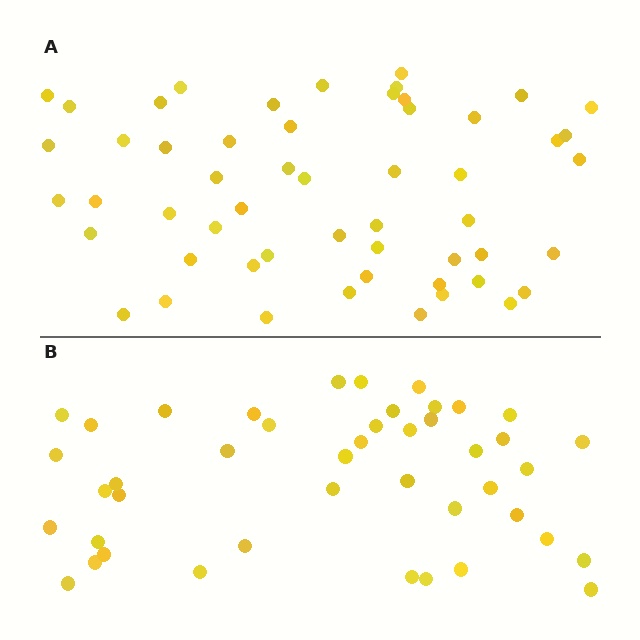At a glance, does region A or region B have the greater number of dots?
Region A (the top region) has more dots.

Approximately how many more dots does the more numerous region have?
Region A has roughly 10 or so more dots than region B.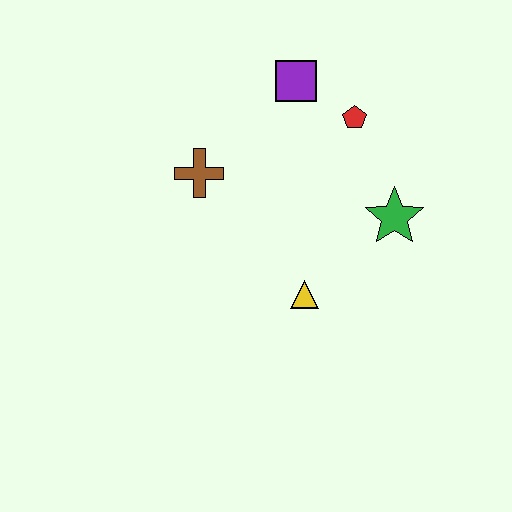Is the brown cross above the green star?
Yes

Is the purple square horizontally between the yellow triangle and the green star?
No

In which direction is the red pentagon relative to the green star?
The red pentagon is above the green star.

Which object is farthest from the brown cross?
The green star is farthest from the brown cross.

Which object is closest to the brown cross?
The purple square is closest to the brown cross.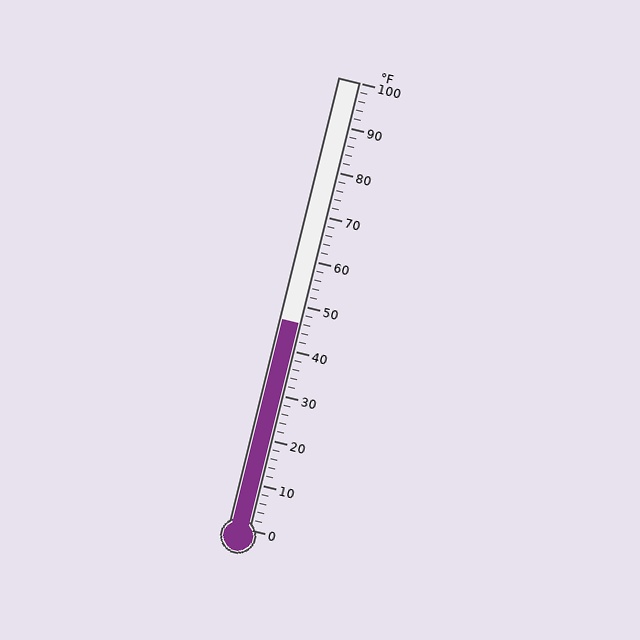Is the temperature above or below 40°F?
The temperature is above 40°F.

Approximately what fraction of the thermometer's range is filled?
The thermometer is filled to approximately 45% of its range.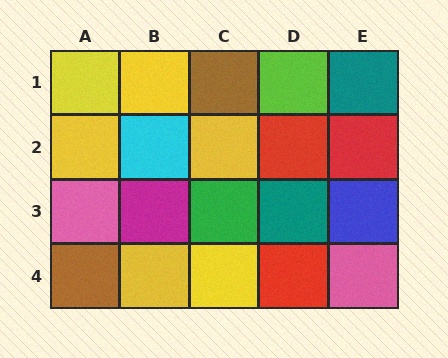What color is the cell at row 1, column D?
Lime.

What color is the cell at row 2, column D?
Red.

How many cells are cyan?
1 cell is cyan.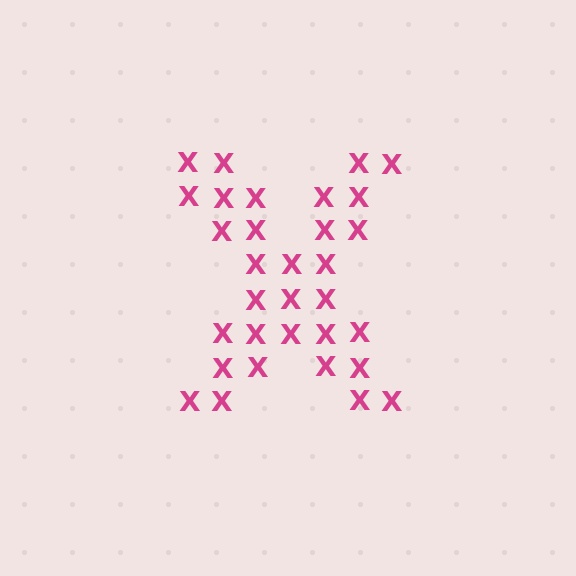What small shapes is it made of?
It is made of small letter X's.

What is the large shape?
The large shape is the letter X.